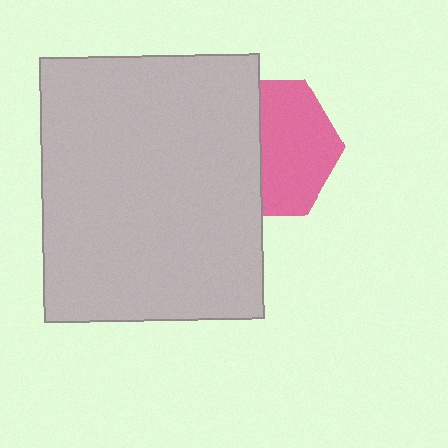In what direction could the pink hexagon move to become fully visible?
The pink hexagon could move right. That would shift it out from behind the light gray rectangle entirely.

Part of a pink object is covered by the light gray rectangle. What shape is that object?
It is a hexagon.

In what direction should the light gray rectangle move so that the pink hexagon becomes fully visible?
The light gray rectangle should move left. That is the shortest direction to clear the overlap and leave the pink hexagon fully visible.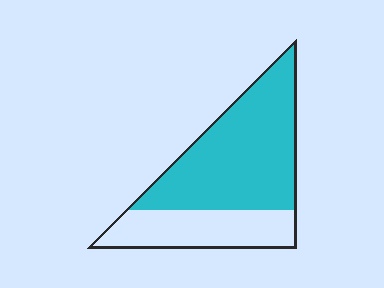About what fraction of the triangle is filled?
About two thirds (2/3).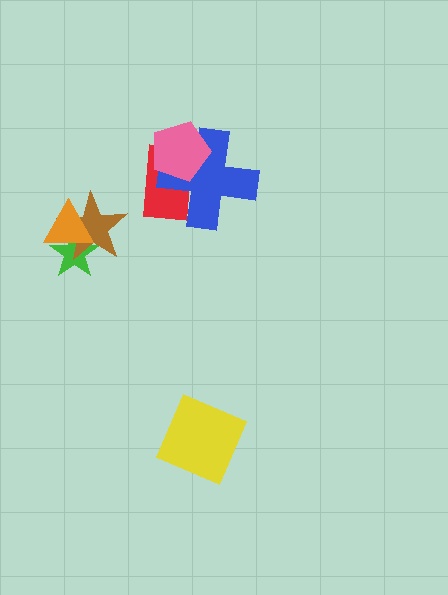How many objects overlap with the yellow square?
0 objects overlap with the yellow square.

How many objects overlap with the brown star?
2 objects overlap with the brown star.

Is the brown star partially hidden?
Yes, it is partially covered by another shape.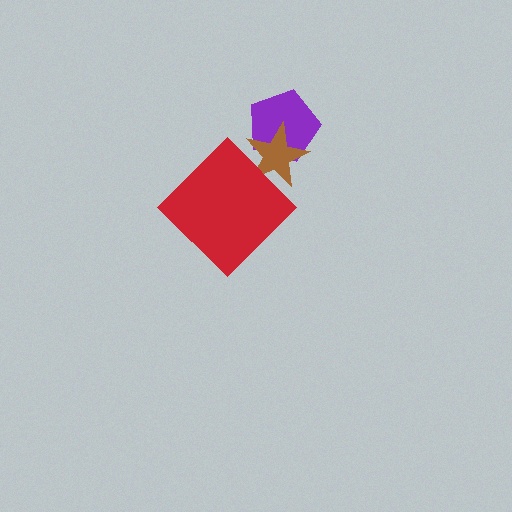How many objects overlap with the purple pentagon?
1 object overlaps with the purple pentagon.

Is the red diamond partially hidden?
No, no other shape covers it.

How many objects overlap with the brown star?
2 objects overlap with the brown star.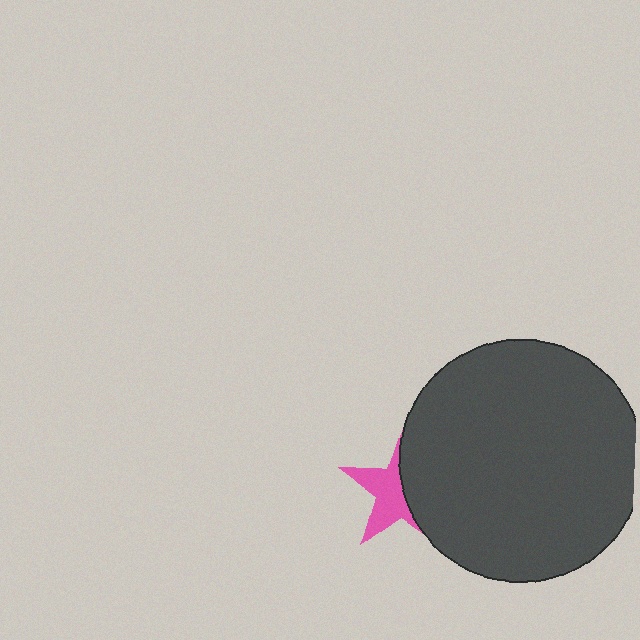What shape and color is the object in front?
The object in front is a dark gray circle.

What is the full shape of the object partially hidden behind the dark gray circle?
The partially hidden object is a pink star.